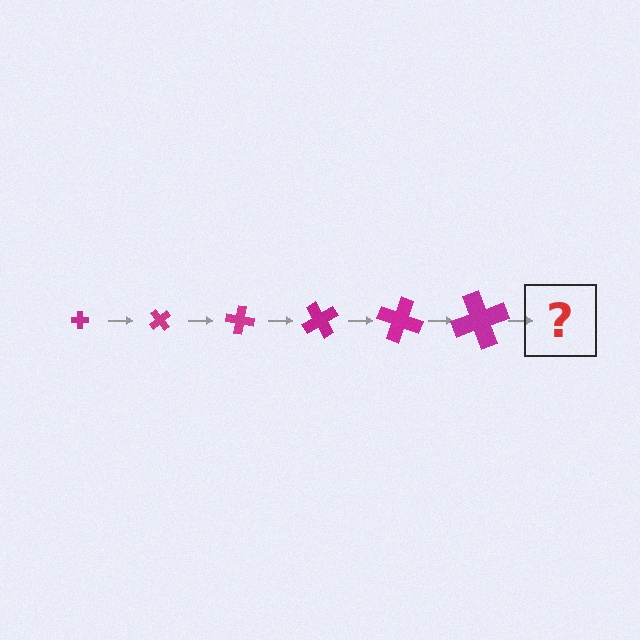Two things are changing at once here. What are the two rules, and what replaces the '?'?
The two rules are that the cross grows larger each step and it rotates 50 degrees each step. The '?' should be a cross, larger than the previous one and rotated 300 degrees from the start.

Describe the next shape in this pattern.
It should be a cross, larger than the previous one and rotated 300 degrees from the start.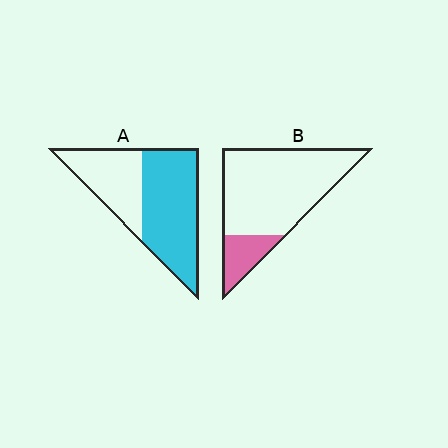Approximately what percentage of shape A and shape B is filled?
A is approximately 60% and B is approximately 20%.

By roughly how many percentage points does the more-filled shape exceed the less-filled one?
By roughly 45 percentage points (A over B).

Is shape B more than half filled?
No.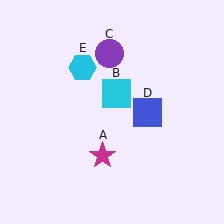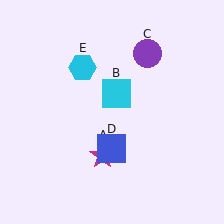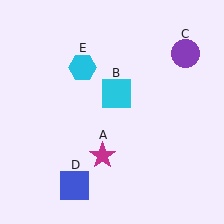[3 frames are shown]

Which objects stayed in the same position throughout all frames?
Magenta star (object A) and cyan square (object B) and cyan hexagon (object E) remained stationary.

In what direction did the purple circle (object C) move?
The purple circle (object C) moved right.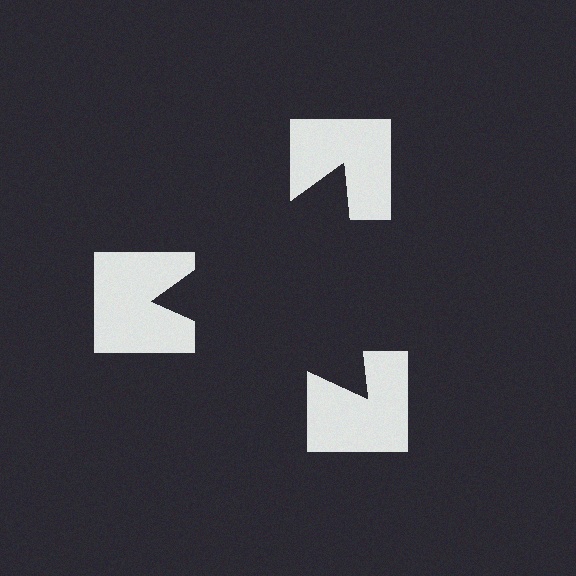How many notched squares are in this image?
There are 3 — one at each vertex of the illusory triangle.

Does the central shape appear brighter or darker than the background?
It typically appears slightly darker than the background, even though no actual brightness change is drawn.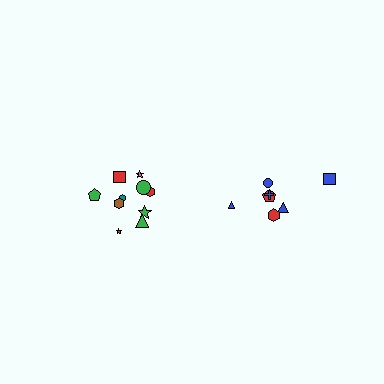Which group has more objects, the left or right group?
The left group.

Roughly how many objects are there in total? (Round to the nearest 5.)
Roughly 15 objects in total.